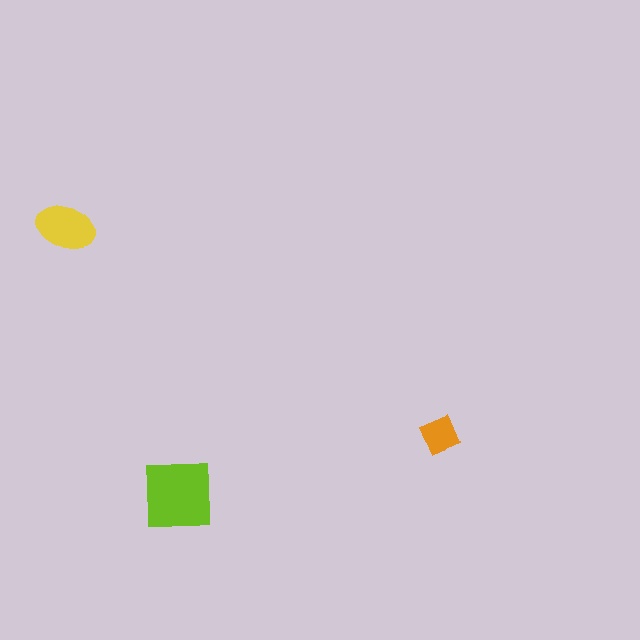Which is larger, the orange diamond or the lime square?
The lime square.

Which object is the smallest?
The orange diamond.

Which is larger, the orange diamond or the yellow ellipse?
The yellow ellipse.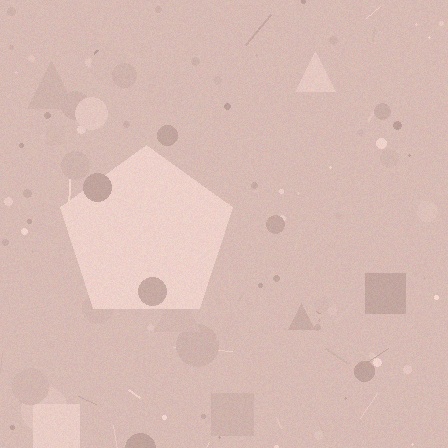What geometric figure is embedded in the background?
A pentagon is embedded in the background.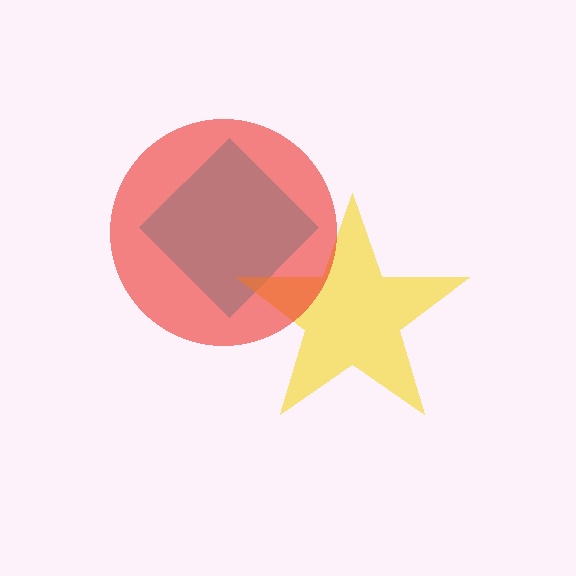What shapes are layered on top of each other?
The layered shapes are: a cyan diamond, a yellow star, a red circle.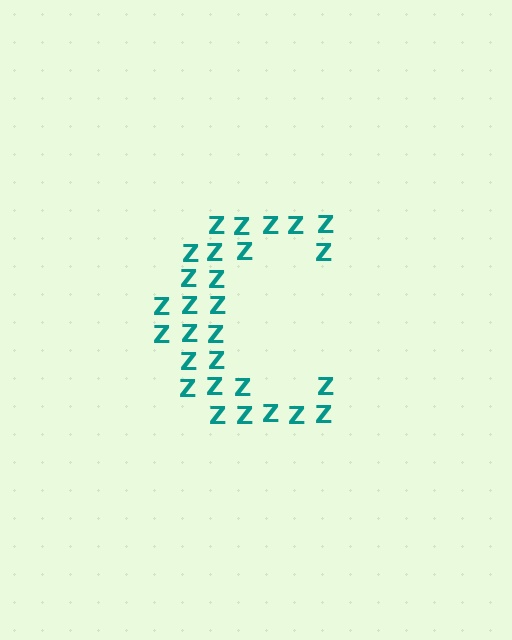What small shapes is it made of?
It is made of small letter Z's.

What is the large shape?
The large shape is the letter C.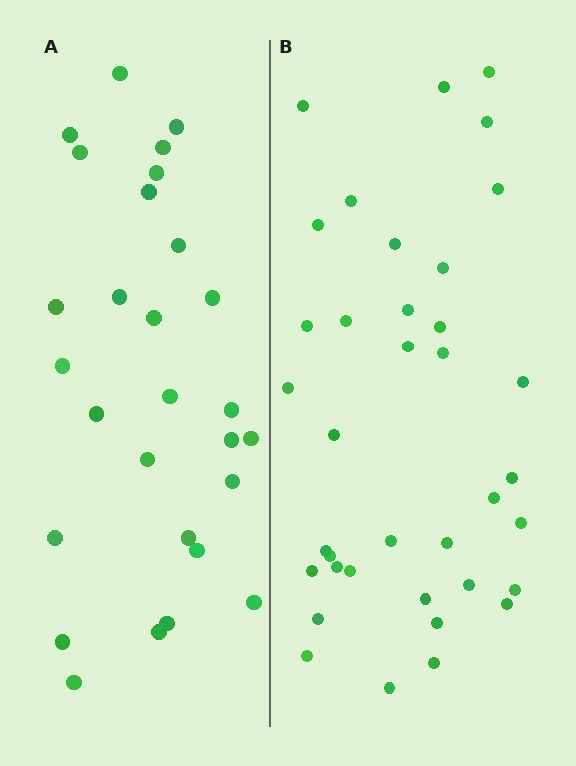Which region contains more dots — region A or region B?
Region B (the right region) has more dots.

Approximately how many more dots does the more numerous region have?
Region B has roughly 8 or so more dots than region A.